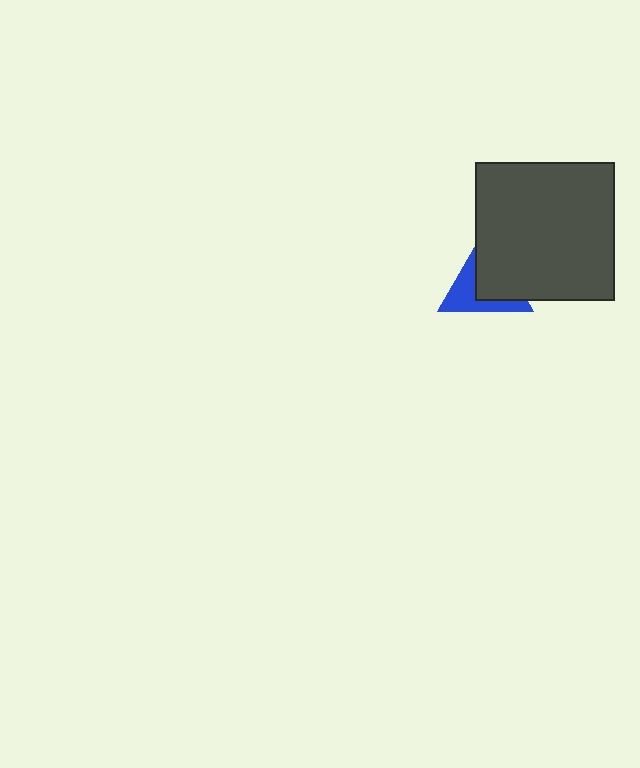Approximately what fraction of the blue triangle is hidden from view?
Roughly 55% of the blue triangle is hidden behind the dark gray square.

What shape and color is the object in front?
The object in front is a dark gray square.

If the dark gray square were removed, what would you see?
You would see the complete blue triangle.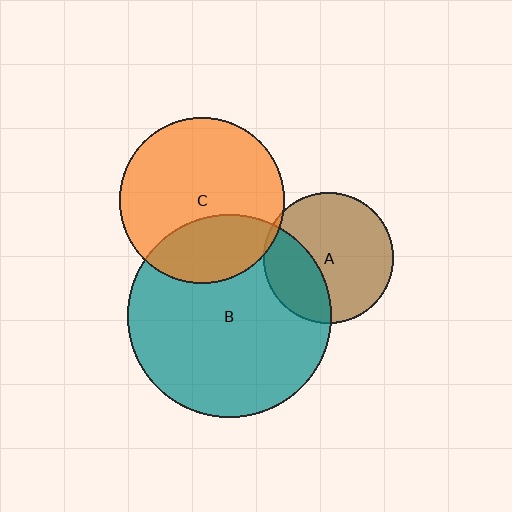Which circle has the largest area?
Circle B (teal).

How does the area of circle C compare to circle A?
Approximately 1.6 times.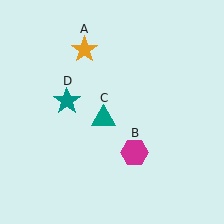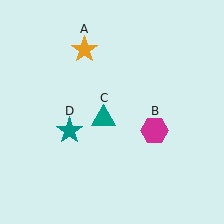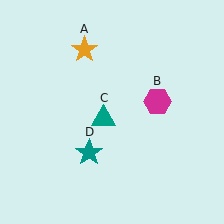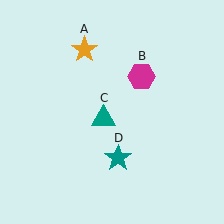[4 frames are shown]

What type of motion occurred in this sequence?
The magenta hexagon (object B), teal star (object D) rotated counterclockwise around the center of the scene.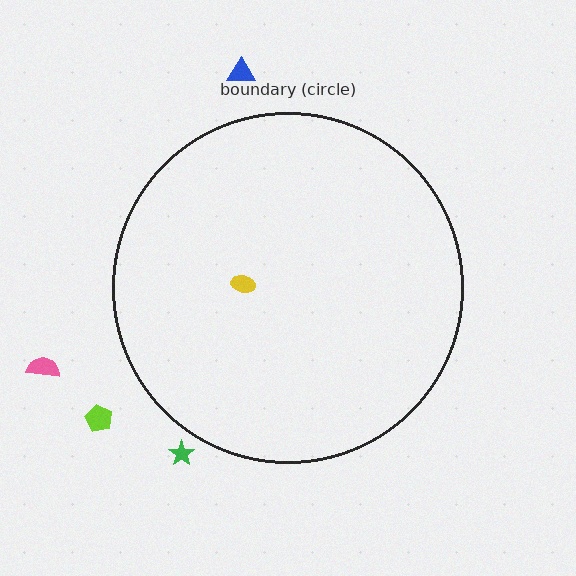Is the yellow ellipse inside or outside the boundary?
Inside.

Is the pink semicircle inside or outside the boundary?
Outside.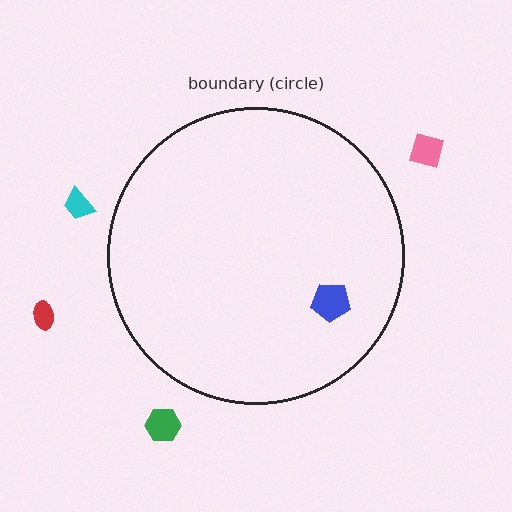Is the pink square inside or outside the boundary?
Outside.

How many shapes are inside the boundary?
1 inside, 4 outside.